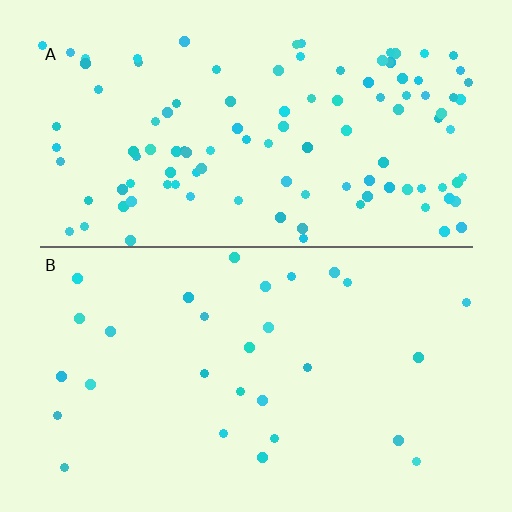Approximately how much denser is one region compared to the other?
Approximately 3.8× — region A over region B.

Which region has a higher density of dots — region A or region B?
A (the top).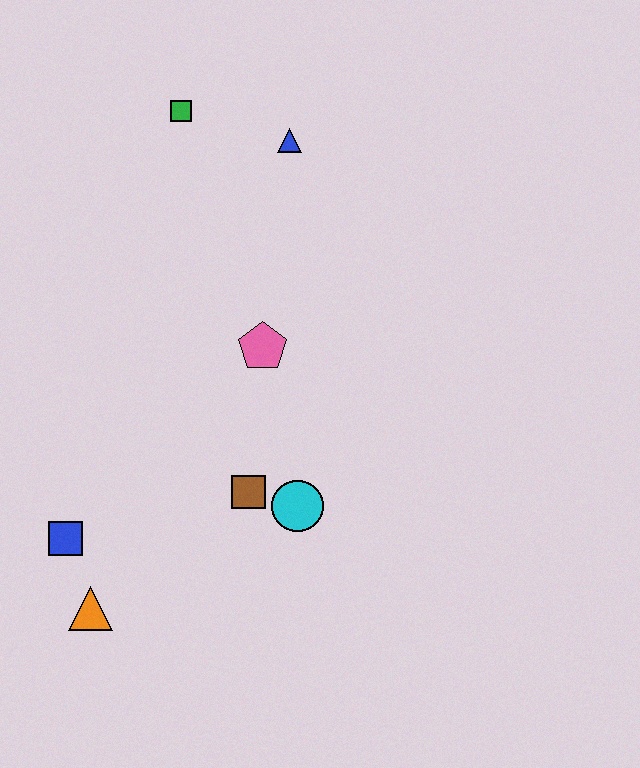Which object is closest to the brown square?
The cyan circle is closest to the brown square.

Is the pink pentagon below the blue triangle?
Yes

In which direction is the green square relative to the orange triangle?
The green square is above the orange triangle.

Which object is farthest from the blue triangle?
The orange triangle is farthest from the blue triangle.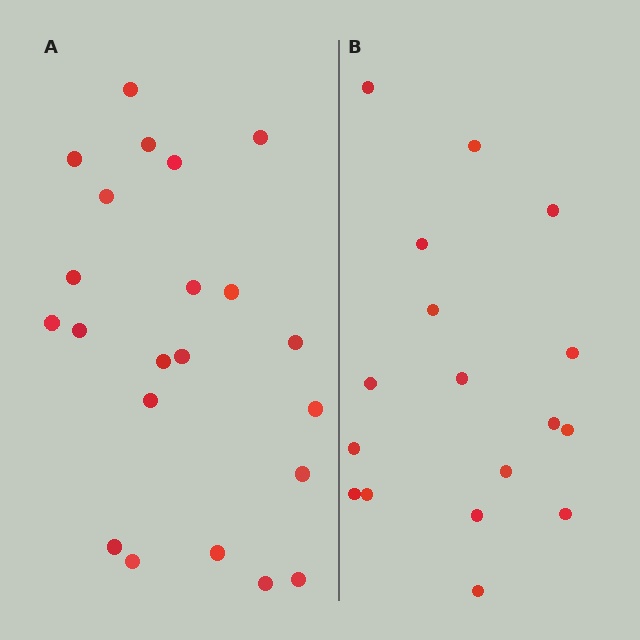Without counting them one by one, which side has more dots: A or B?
Region A (the left region) has more dots.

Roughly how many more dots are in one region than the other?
Region A has about 5 more dots than region B.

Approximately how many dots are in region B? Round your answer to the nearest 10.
About 20 dots. (The exact count is 17, which rounds to 20.)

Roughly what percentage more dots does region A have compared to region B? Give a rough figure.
About 30% more.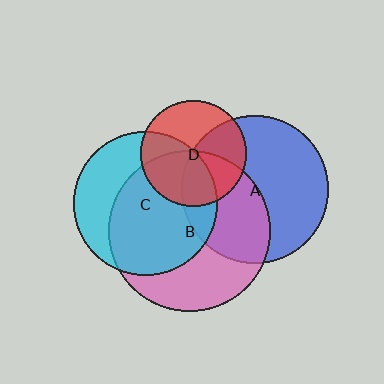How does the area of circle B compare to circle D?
Approximately 2.3 times.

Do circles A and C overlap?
Yes.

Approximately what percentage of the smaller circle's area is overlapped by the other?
Approximately 15%.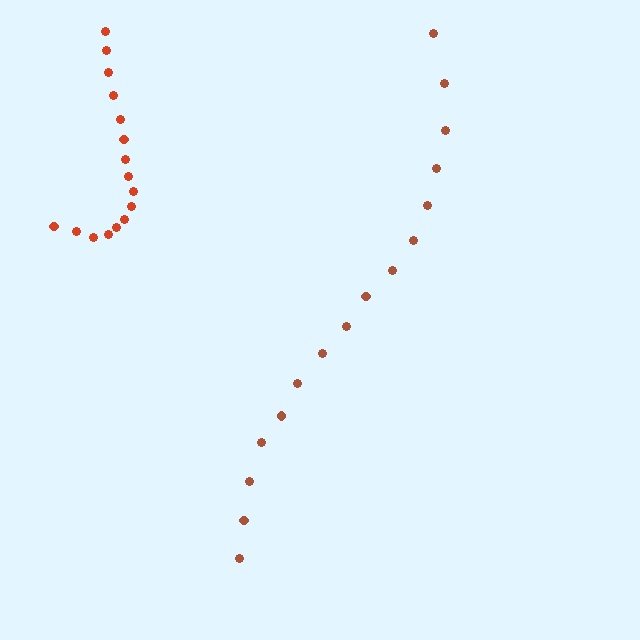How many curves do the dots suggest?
There are 2 distinct paths.